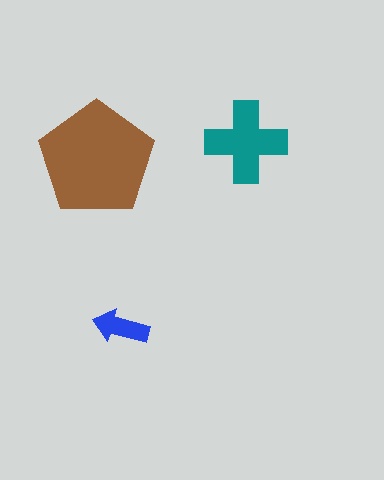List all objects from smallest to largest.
The blue arrow, the teal cross, the brown pentagon.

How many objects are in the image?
There are 3 objects in the image.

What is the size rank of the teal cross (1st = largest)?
2nd.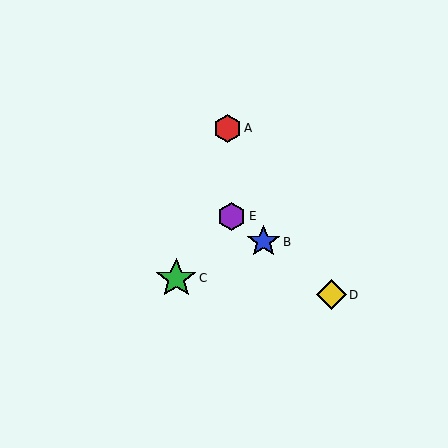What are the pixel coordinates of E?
Object E is at (231, 216).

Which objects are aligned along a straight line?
Objects B, D, E are aligned along a straight line.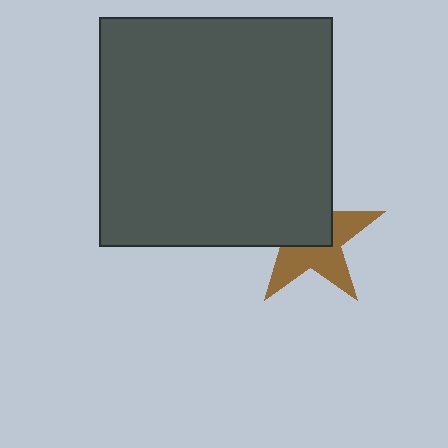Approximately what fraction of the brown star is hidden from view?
Roughly 51% of the brown star is hidden behind the dark gray rectangle.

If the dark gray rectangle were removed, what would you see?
You would see the complete brown star.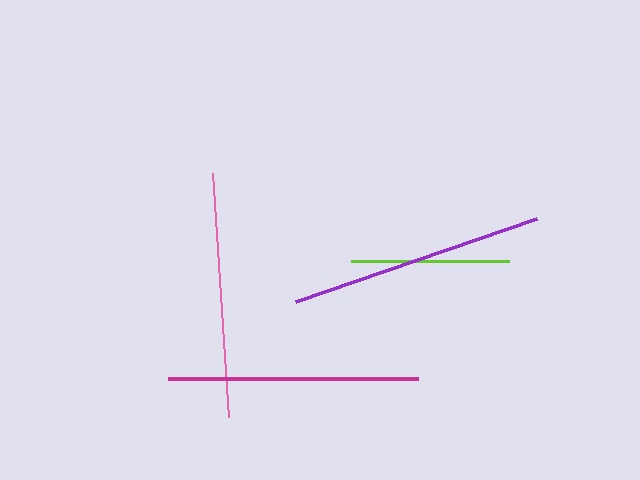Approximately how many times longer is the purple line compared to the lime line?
The purple line is approximately 1.6 times the length of the lime line.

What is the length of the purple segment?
The purple segment is approximately 256 pixels long.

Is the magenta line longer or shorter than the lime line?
The magenta line is longer than the lime line.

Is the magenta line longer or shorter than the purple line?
The purple line is longer than the magenta line.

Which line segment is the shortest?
The lime line is the shortest at approximately 158 pixels.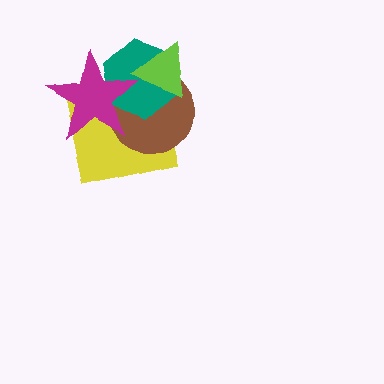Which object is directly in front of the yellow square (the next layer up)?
The brown circle is directly in front of the yellow square.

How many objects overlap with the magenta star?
3 objects overlap with the magenta star.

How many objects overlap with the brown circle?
4 objects overlap with the brown circle.